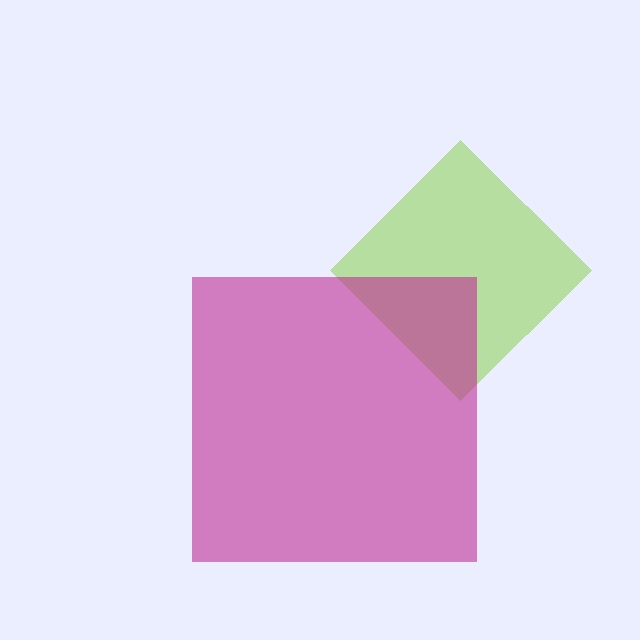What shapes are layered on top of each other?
The layered shapes are: a lime diamond, a magenta square.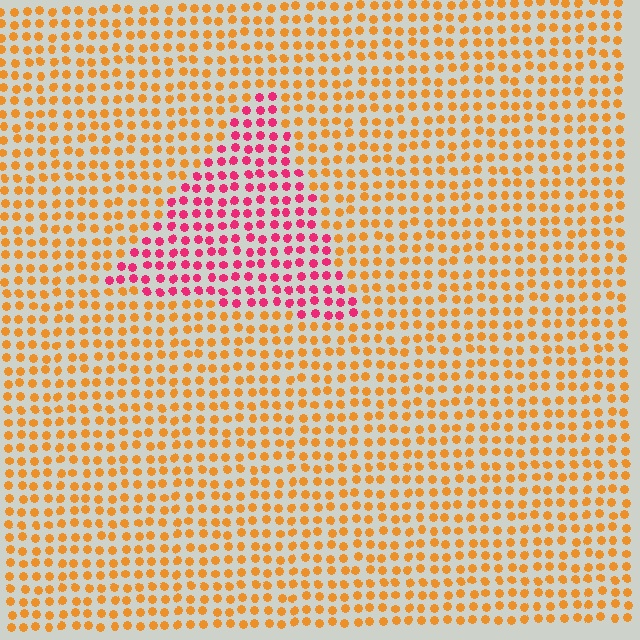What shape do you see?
I see a triangle.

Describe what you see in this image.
The image is filled with small orange elements in a uniform arrangement. A triangle-shaped region is visible where the elements are tinted to a slightly different hue, forming a subtle color boundary.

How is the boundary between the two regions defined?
The boundary is defined purely by a slight shift in hue (about 56 degrees). Spacing, size, and orientation are identical on both sides.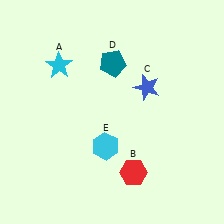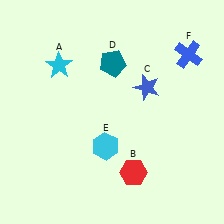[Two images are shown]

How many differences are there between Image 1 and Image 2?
There is 1 difference between the two images.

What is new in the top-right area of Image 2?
A blue cross (F) was added in the top-right area of Image 2.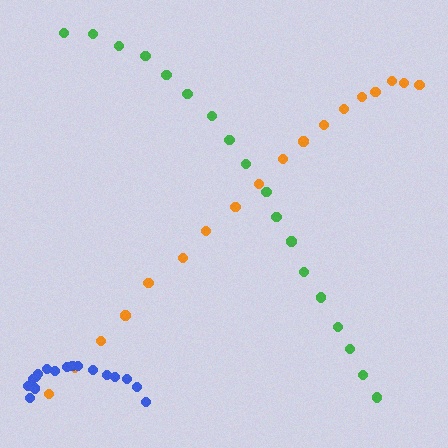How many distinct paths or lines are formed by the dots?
There are 3 distinct paths.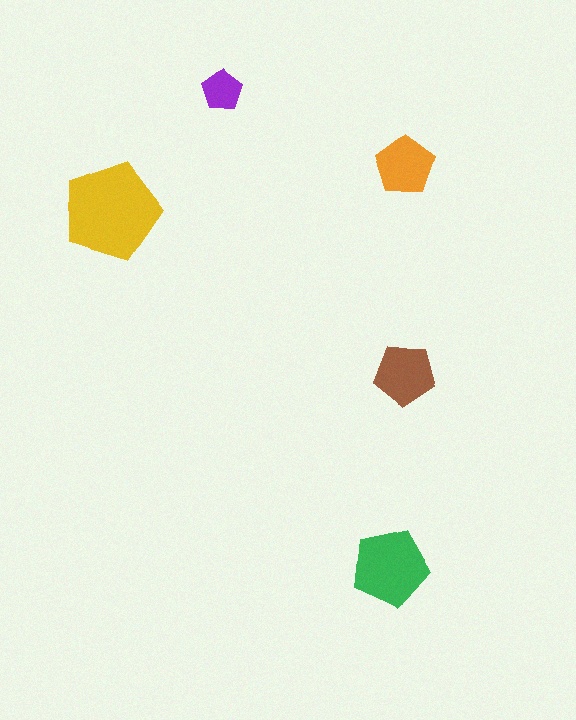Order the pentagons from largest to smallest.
the yellow one, the green one, the brown one, the orange one, the purple one.